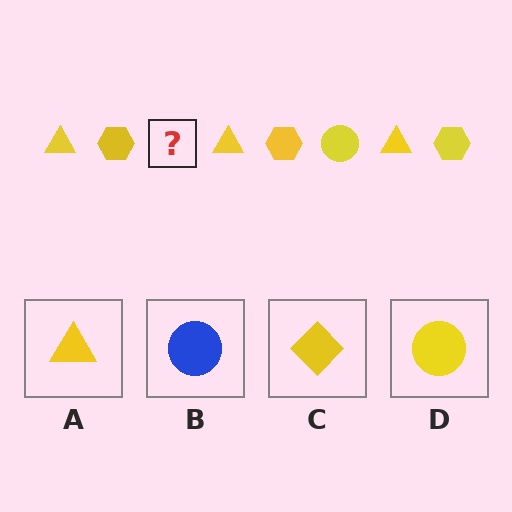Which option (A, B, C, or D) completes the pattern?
D.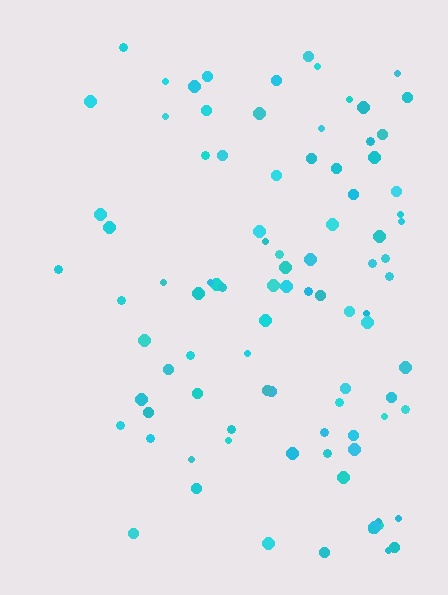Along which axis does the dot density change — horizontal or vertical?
Horizontal.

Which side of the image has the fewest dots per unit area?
The left.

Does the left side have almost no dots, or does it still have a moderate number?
Still a moderate number, just noticeably fewer than the right.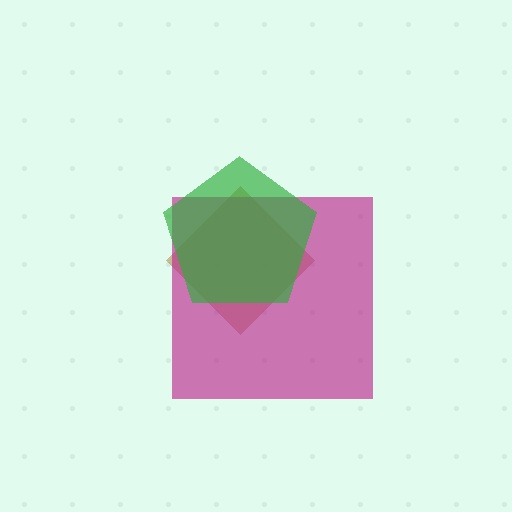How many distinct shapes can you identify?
There are 3 distinct shapes: a brown diamond, a magenta square, a green pentagon.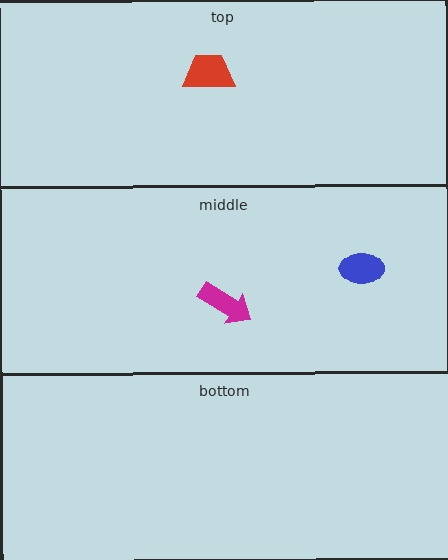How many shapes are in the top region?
1.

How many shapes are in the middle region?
2.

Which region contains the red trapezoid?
The top region.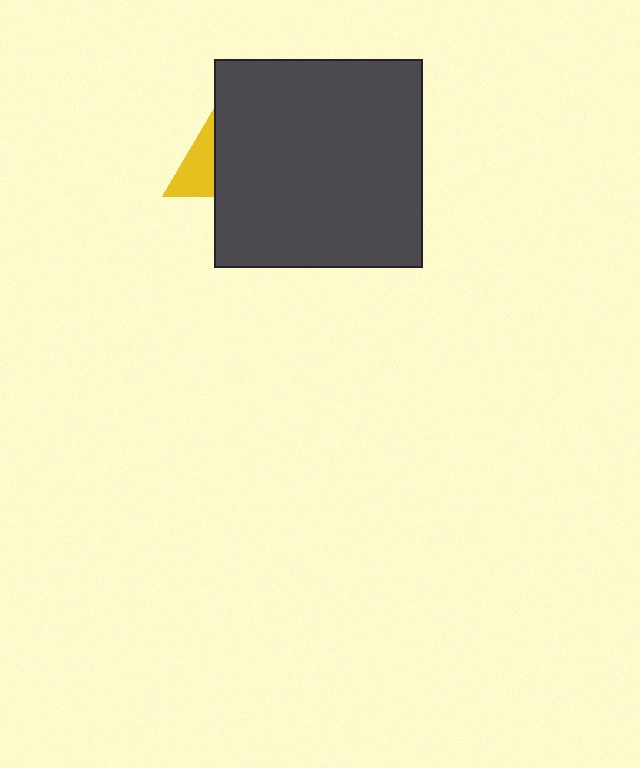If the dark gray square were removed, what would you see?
You would see the complete yellow triangle.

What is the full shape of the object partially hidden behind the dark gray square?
The partially hidden object is a yellow triangle.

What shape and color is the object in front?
The object in front is a dark gray square.